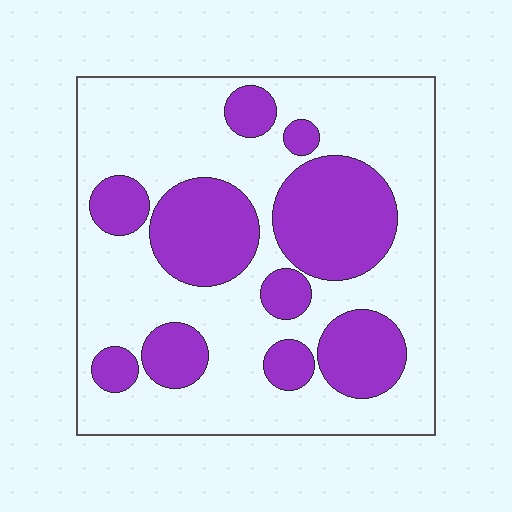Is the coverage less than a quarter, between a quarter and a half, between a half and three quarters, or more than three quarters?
Between a quarter and a half.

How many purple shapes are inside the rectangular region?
10.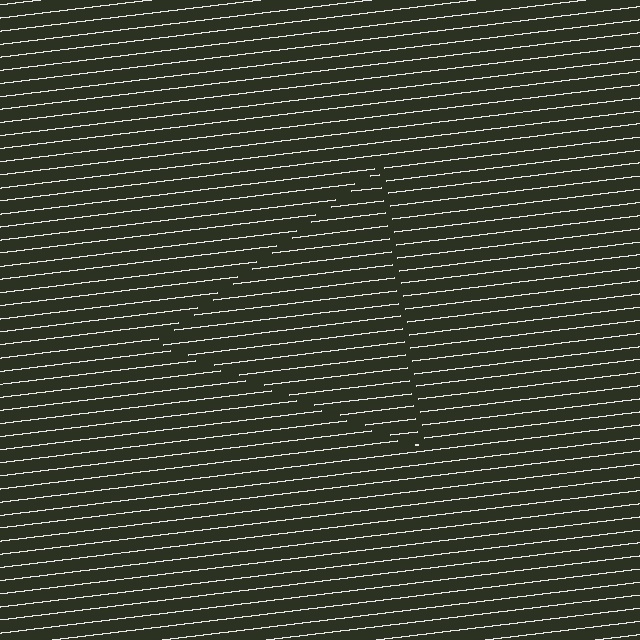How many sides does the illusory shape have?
3 sides — the line-ends trace a triangle.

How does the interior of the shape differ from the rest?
The interior of the shape contains the same grating, shifted by half a period — the contour is defined by the phase discontinuity where line-ends from the inner and outer gratings abut.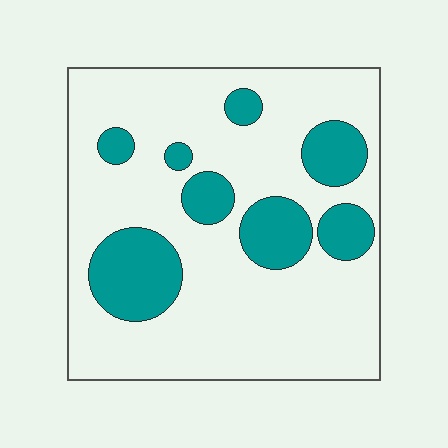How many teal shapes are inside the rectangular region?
8.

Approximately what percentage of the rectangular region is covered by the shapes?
Approximately 25%.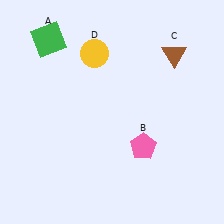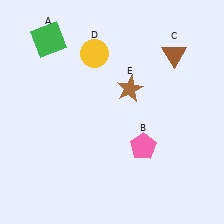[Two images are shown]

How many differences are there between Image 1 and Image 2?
There is 1 difference between the two images.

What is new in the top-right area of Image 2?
A brown star (E) was added in the top-right area of Image 2.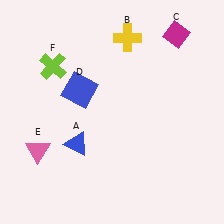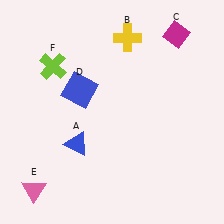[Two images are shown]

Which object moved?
The pink triangle (E) moved down.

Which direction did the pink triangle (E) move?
The pink triangle (E) moved down.